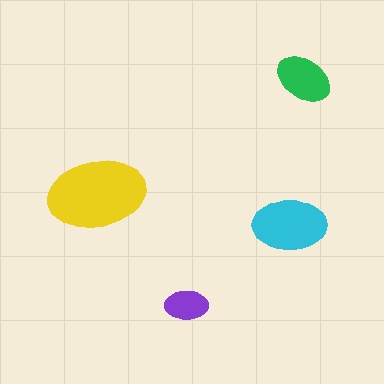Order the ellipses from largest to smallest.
the yellow one, the cyan one, the green one, the purple one.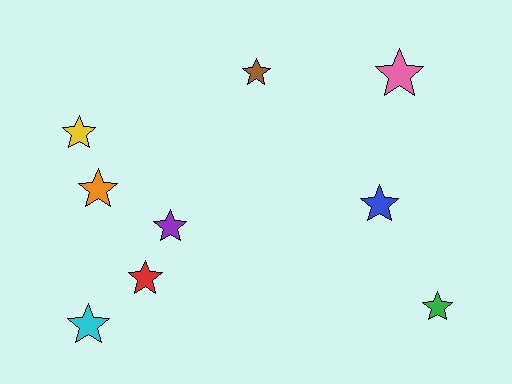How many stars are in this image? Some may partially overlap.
There are 9 stars.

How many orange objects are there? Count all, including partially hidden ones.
There is 1 orange object.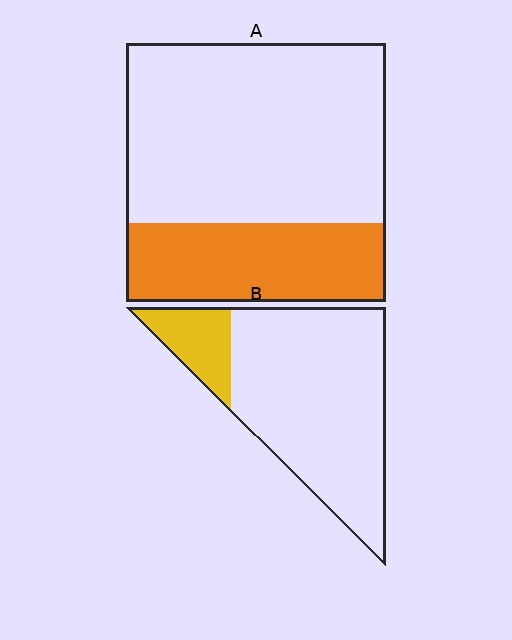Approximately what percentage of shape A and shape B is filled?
A is approximately 30% and B is approximately 15%.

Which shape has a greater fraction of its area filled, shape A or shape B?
Shape A.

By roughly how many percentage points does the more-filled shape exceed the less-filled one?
By roughly 15 percentage points (A over B).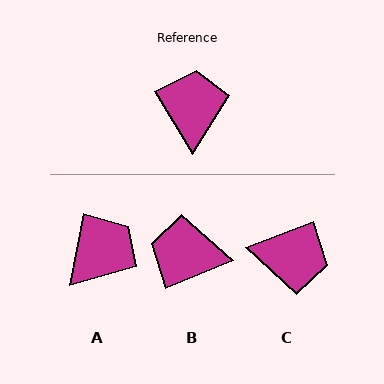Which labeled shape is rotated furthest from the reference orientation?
C, about 100 degrees away.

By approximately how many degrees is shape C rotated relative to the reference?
Approximately 100 degrees clockwise.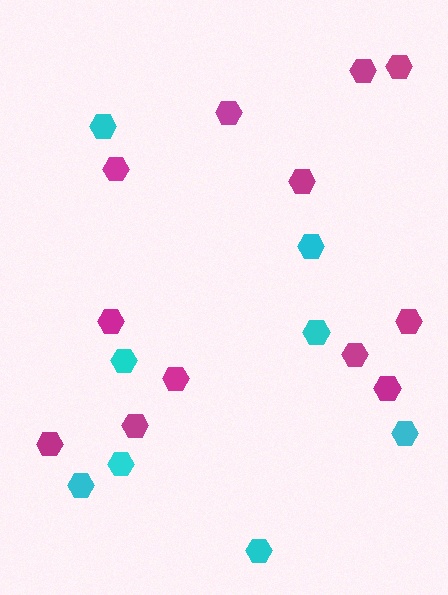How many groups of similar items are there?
There are 2 groups: one group of cyan hexagons (8) and one group of magenta hexagons (12).